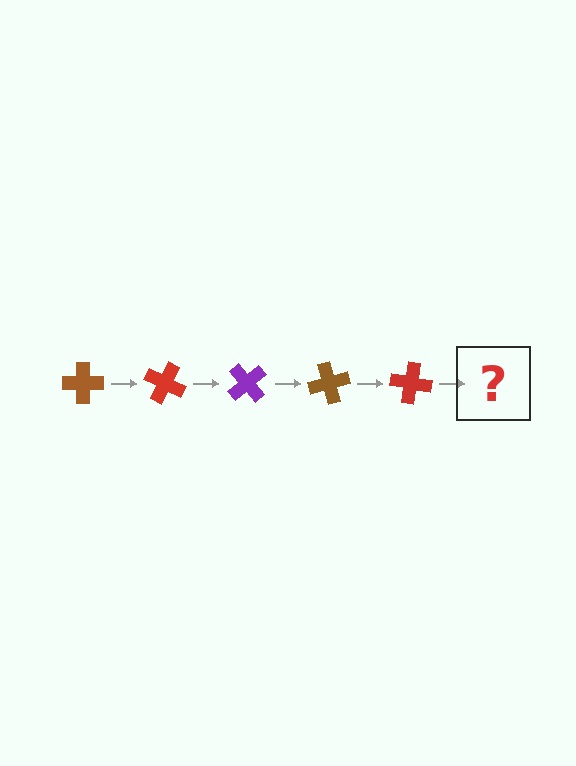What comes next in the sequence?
The next element should be a purple cross, rotated 125 degrees from the start.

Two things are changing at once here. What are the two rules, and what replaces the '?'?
The two rules are that it rotates 25 degrees each step and the color cycles through brown, red, and purple. The '?' should be a purple cross, rotated 125 degrees from the start.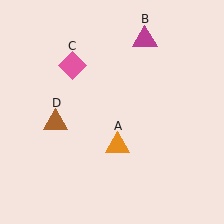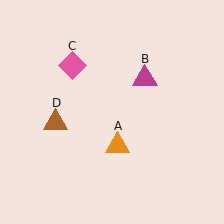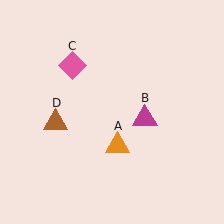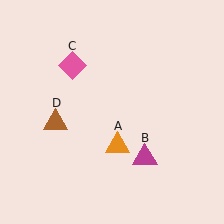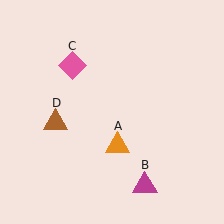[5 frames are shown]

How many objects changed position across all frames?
1 object changed position: magenta triangle (object B).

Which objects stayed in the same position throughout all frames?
Orange triangle (object A) and pink diamond (object C) and brown triangle (object D) remained stationary.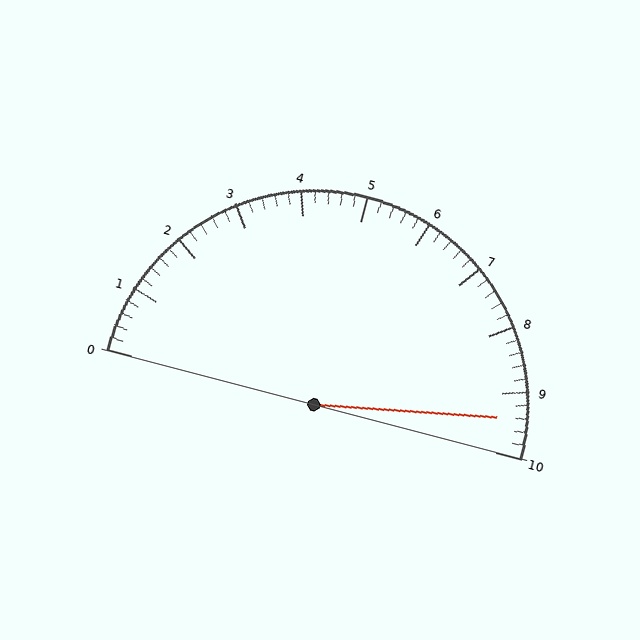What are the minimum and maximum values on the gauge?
The gauge ranges from 0 to 10.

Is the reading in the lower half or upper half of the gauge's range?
The reading is in the upper half of the range (0 to 10).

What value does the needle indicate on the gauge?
The needle indicates approximately 9.4.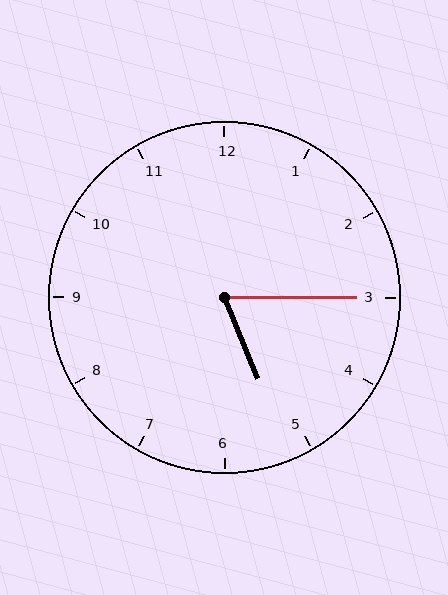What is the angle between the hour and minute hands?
Approximately 68 degrees.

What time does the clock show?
5:15.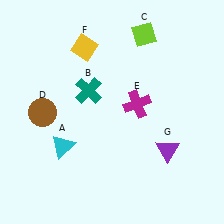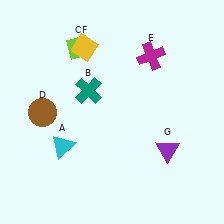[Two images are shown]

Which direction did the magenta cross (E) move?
The magenta cross (E) moved up.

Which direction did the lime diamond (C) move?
The lime diamond (C) moved left.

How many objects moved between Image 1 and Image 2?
2 objects moved between the two images.